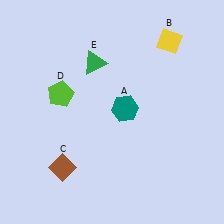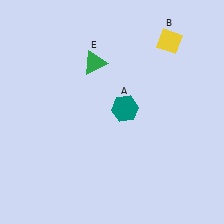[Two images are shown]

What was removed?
The brown diamond (C), the lime pentagon (D) were removed in Image 2.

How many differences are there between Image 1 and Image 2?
There are 2 differences between the two images.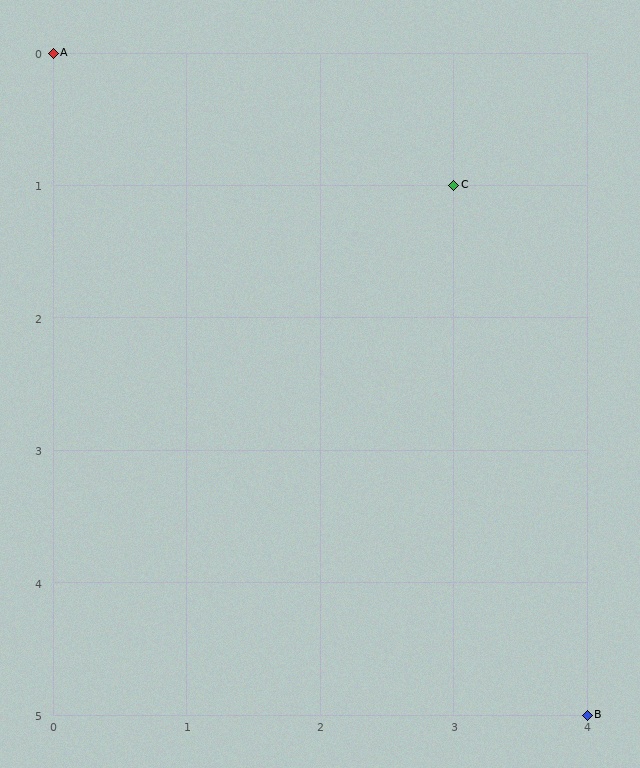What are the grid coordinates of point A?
Point A is at grid coordinates (0, 0).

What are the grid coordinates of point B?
Point B is at grid coordinates (4, 5).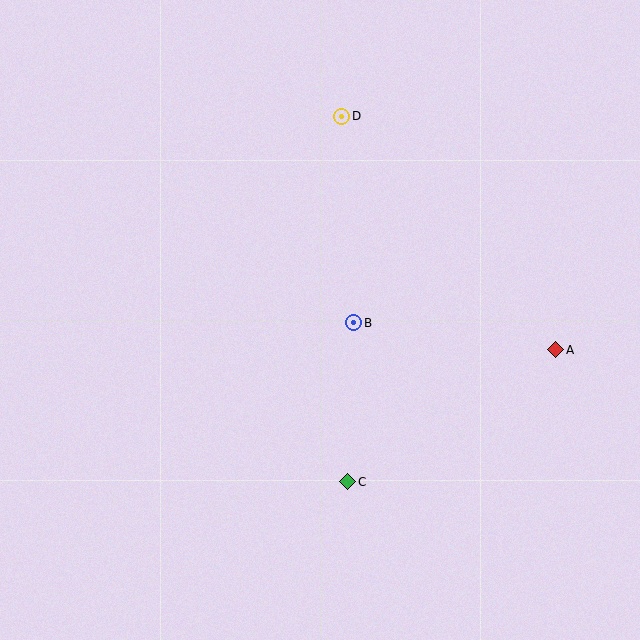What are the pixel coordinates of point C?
Point C is at (348, 482).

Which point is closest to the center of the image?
Point B at (354, 323) is closest to the center.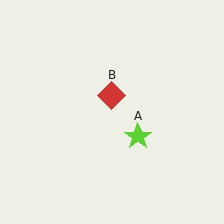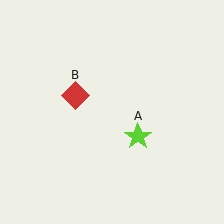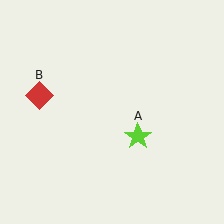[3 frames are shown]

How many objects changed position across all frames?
1 object changed position: red diamond (object B).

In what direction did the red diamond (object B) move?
The red diamond (object B) moved left.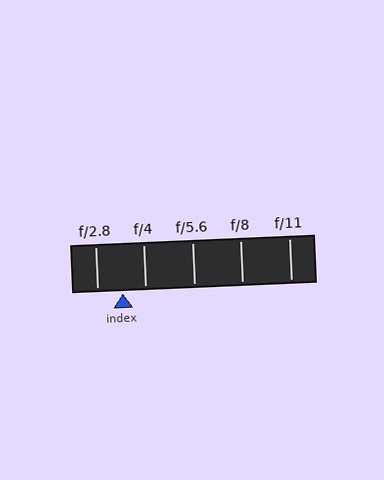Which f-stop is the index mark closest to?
The index mark is closest to f/4.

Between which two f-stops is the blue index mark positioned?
The index mark is between f/2.8 and f/4.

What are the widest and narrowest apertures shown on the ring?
The widest aperture shown is f/2.8 and the narrowest is f/11.